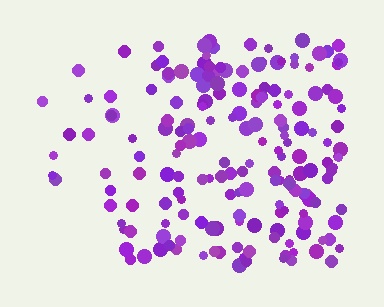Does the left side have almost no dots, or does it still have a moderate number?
Still a moderate number, just noticeably fewer than the right.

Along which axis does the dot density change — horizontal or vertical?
Horizontal.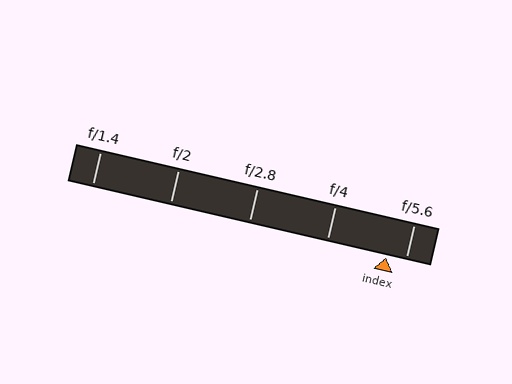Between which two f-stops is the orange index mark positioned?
The index mark is between f/4 and f/5.6.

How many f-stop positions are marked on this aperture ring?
There are 5 f-stop positions marked.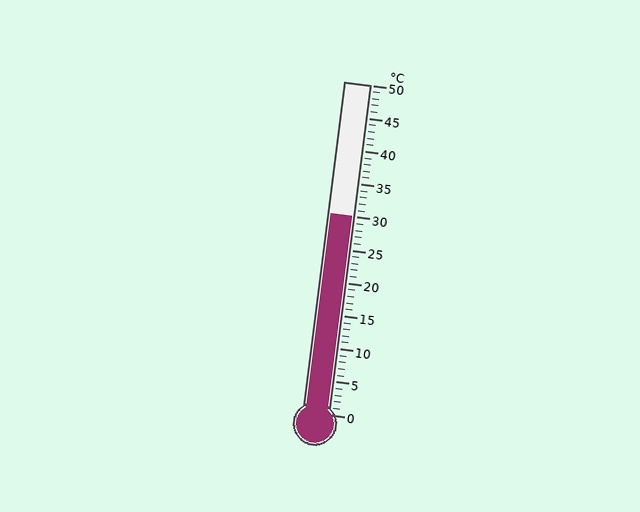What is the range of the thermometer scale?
The thermometer scale ranges from 0°C to 50°C.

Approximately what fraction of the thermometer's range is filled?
The thermometer is filled to approximately 60% of its range.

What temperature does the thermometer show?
The thermometer shows approximately 30°C.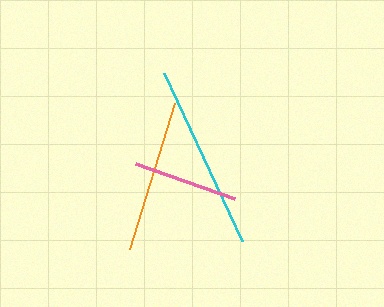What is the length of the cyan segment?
The cyan segment is approximately 186 pixels long.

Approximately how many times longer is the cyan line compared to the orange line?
The cyan line is approximately 1.2 times the length of the orange line.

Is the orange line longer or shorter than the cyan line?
The cyan line is longer than the orange line.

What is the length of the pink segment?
The pink segment is approximately 105 pixels long.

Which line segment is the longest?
The cyan line is the longest at approximately 186 pixels.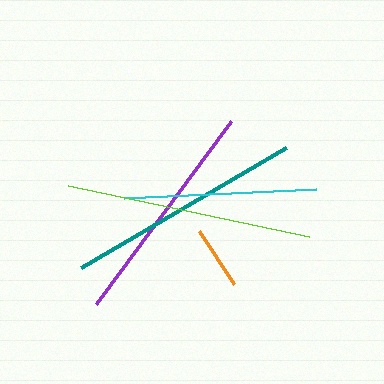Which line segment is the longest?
The lime line is the longest at approximately 246 pixels.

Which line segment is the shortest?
The orange line is the shortest at approximately 64 pixels.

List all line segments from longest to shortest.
From longest to shortest: lime, teal, purple, cyan, orange.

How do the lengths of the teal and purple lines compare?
The teal and purple lines are approximately the same length.